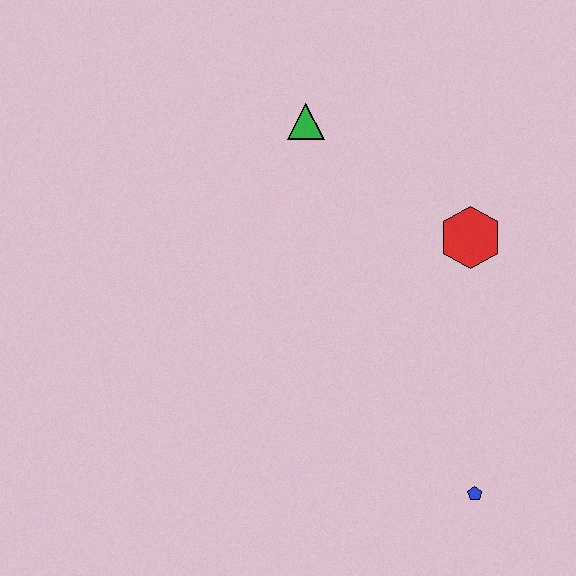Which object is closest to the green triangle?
The red hexagon is closest to the green triangle.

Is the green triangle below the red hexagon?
No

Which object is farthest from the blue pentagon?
The green triangle is farthest from the blue pentagon.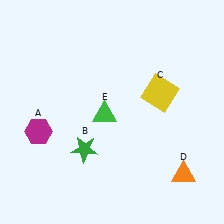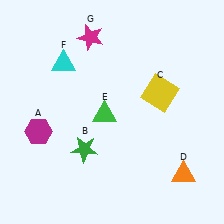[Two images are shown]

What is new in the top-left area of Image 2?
A cyan triangle (F) was added in the top-left area of Image 2.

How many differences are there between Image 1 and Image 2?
There are 2 differences between the two images.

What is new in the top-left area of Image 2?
A magenta star (G) was added in the top-left area of Image 2.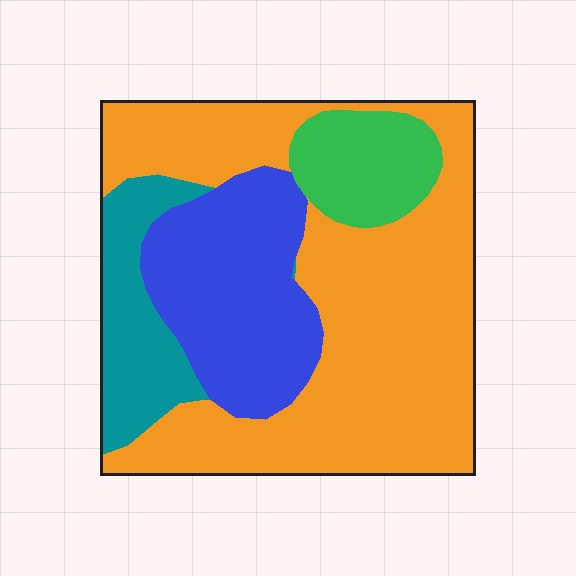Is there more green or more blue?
Blue.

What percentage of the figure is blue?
Blue covers 23% of the figure.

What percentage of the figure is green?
Green takes up about one tenth (1/10) of the figure.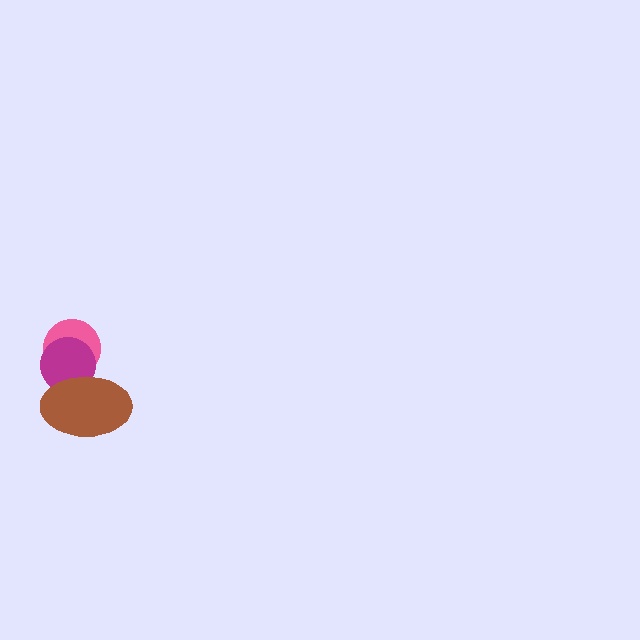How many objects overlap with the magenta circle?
2 objects overlap with the magenta circle.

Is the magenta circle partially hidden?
Yes, it is partially covered by another shape.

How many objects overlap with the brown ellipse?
2 objects overlap with the brown ellipse.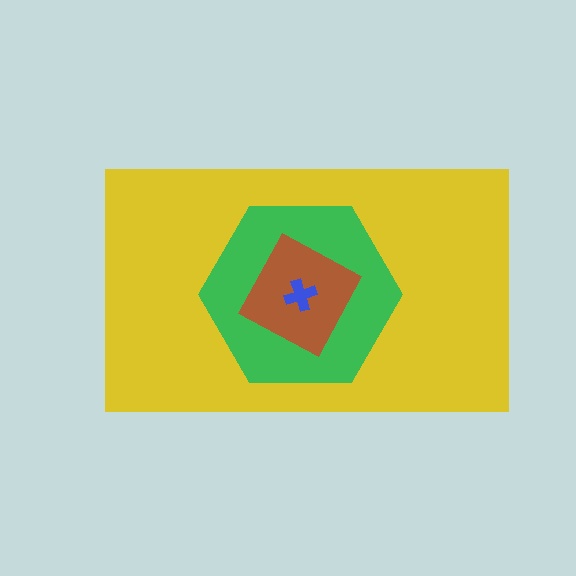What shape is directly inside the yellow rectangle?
The green hexagon.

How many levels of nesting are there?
4.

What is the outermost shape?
The yellow rectangle.